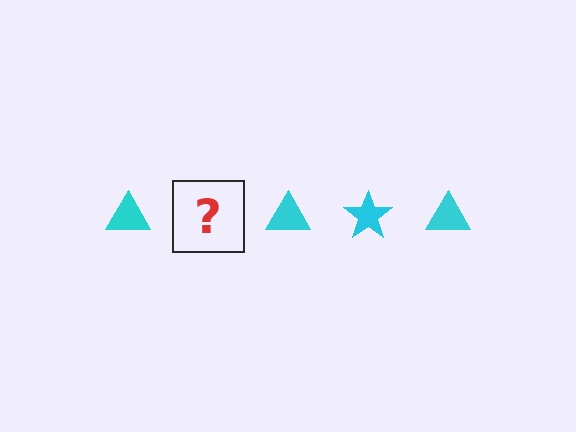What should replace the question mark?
The question mark should be replaced with a cyan star.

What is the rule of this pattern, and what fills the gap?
The rule is that the pattern cycles through triangle, star shapes in cyan. The gap should be filled with a cyan star.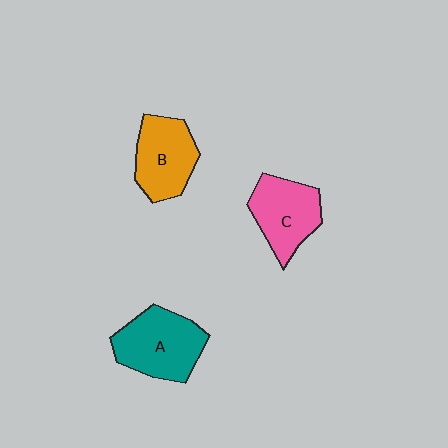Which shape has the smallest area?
Shape B (orange).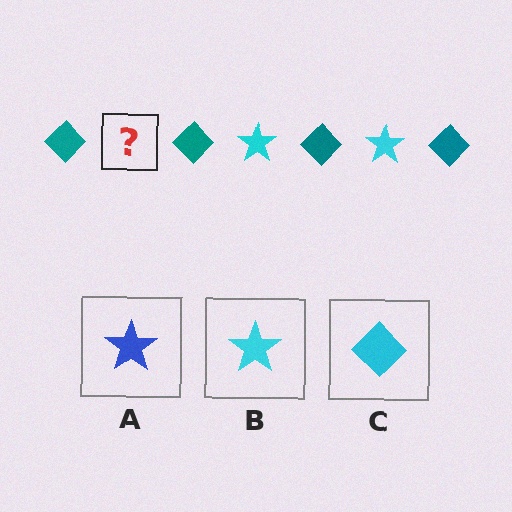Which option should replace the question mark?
Option B.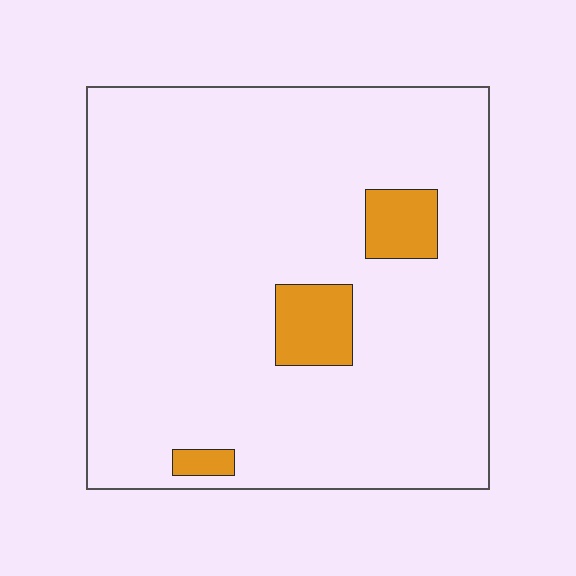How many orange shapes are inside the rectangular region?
3.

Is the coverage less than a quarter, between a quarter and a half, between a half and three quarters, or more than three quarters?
Less than a quarter.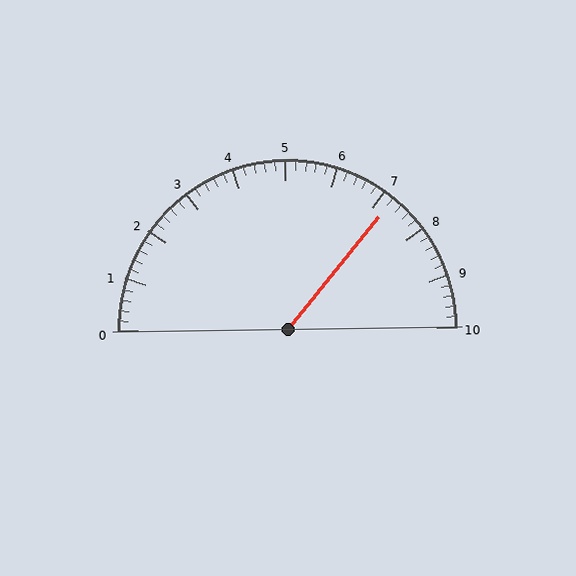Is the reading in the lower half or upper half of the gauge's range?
The reading is in the upper half of the range (0 to 10).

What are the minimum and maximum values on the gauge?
The gauge ranges from 0 to 10.